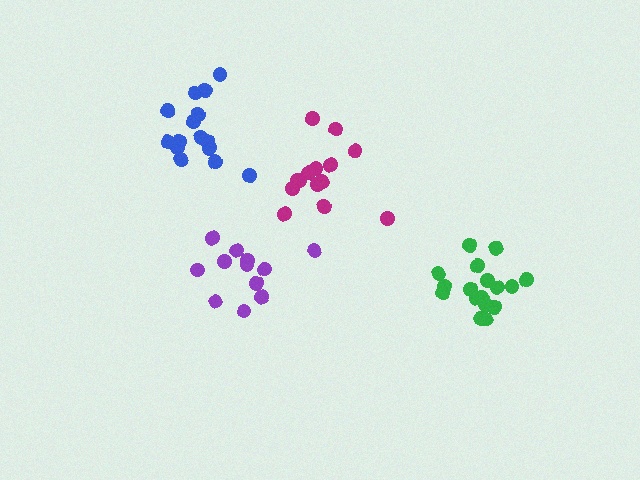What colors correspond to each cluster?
The clusters are colored: purple, magenta, green, blue.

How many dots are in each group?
Group 1: 12 dots, Group 2: 14 dots, Group 3: 17 dots, Group 4: 15 dots (58 total).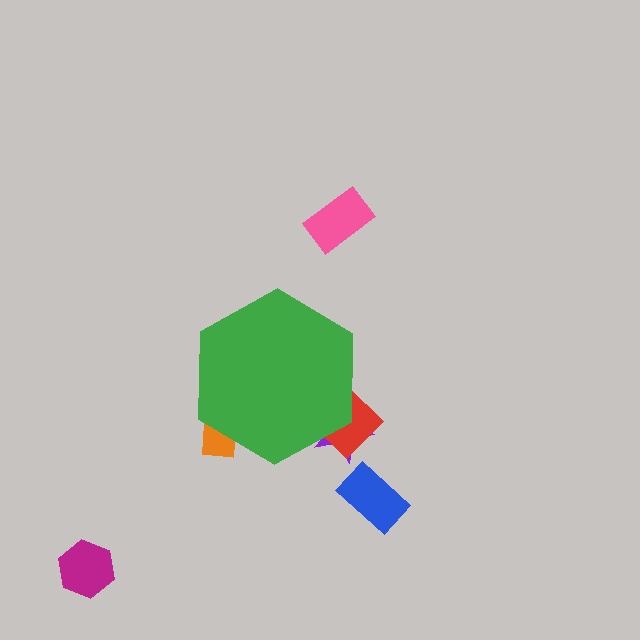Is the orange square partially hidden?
Yes, the orange square is partially hidden behind the green hexagon.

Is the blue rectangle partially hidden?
No, the blue rectangle is fully visible.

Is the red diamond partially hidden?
Yes, the red diamond is partially hidden behind the green hexagon.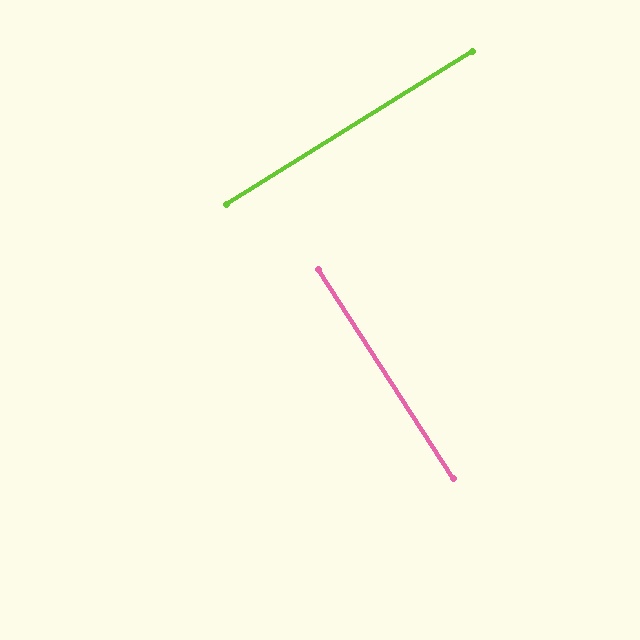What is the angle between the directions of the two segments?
Approximately 89 degrees.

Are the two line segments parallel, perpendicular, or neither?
Perpendicular — they meet at approximately 89°.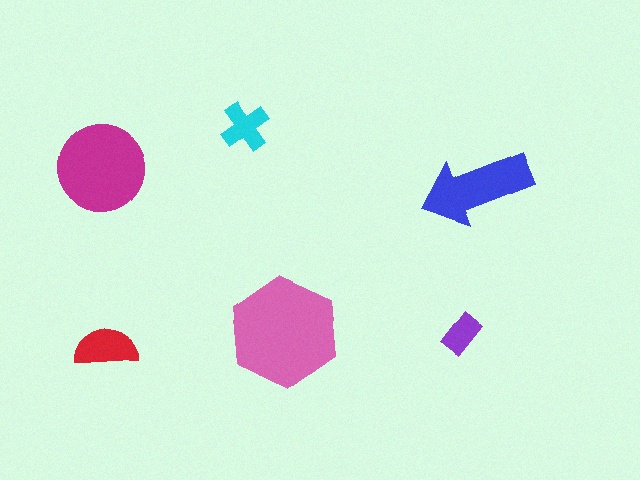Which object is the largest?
The pink hexagon.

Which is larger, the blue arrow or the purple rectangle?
The blue arrow.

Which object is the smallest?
The purple rectangle.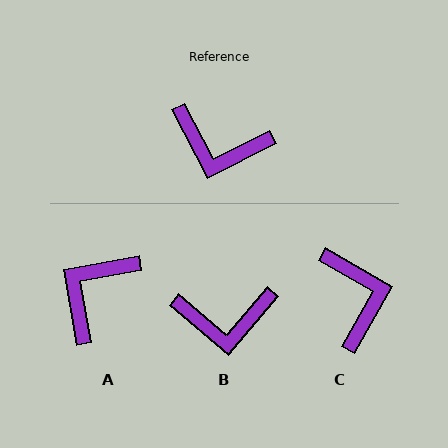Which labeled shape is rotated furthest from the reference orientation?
C, about 123 degrees away.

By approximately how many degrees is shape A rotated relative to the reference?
Approximately 107 degrees clockwise.